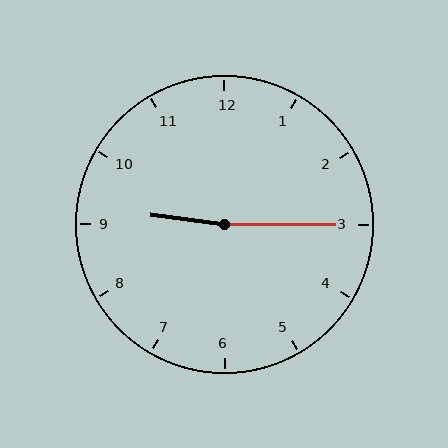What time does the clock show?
9:15.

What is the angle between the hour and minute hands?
Approximately 172 degrees.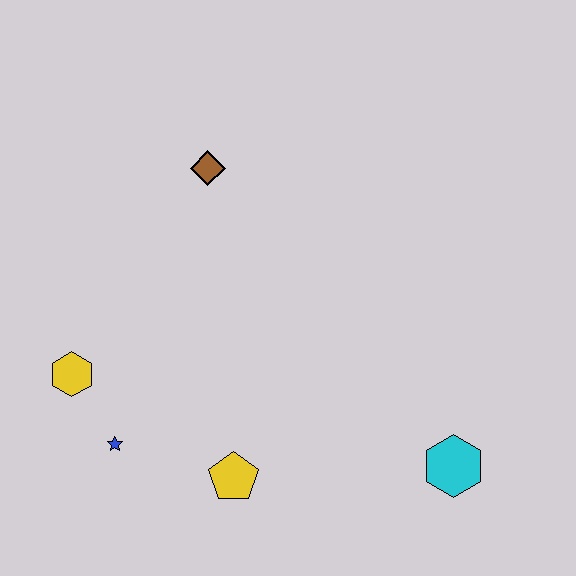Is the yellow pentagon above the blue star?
No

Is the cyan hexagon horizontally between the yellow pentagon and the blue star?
No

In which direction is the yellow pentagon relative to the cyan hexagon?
The yellow pentagon is to the left of the cyan hexagon.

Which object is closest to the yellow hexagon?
The blue star is closest to the yellow hexagon.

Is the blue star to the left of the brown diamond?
Yes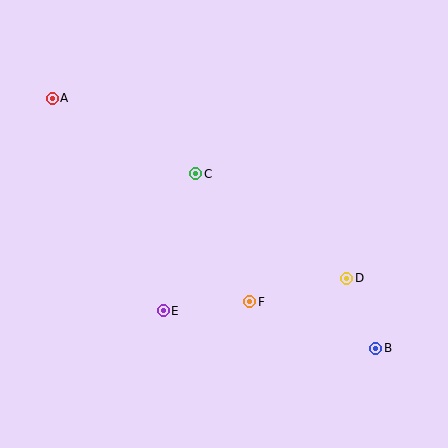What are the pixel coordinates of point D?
Point D is at (347, 278).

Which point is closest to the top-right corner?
Point D is closest to the top-right corner.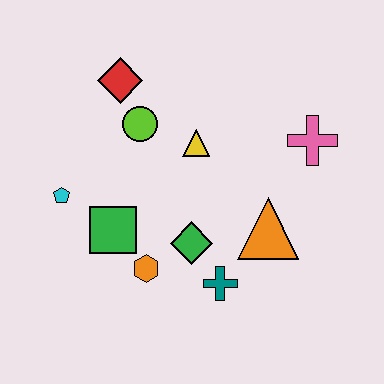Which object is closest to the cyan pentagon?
The green square is closest to the cyan pentagon.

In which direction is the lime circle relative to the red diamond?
The lime circle is below the red diamond.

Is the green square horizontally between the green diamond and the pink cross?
No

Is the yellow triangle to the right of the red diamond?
Yes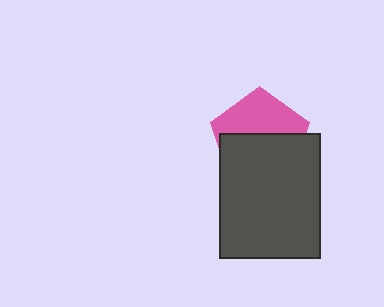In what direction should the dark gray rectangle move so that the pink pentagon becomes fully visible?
The dark gray rectangle should move down. That is the shortest direction to clear the overlap and leave the pink pentagon fully visible.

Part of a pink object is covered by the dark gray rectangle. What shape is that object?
It is a pentagon.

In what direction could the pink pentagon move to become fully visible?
The pink pentagon could move up. That would shift it out from behind the dark gray rectangle entirely.